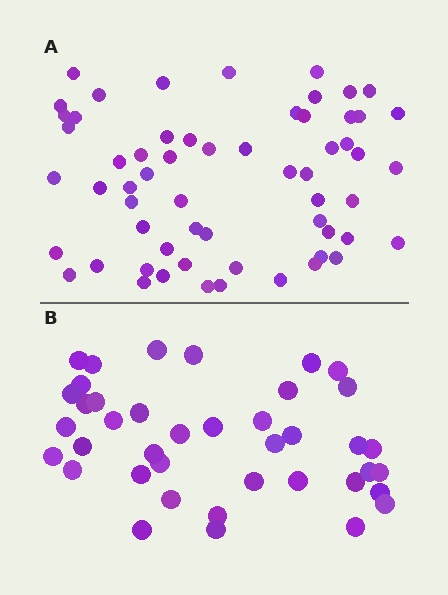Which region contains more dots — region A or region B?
Region A (the top region) has more dots.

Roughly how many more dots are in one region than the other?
Region A has approximately 20 more dots than region B.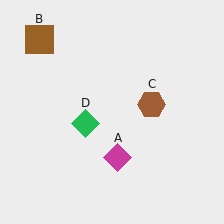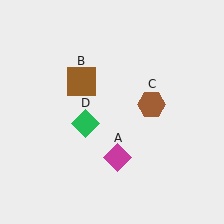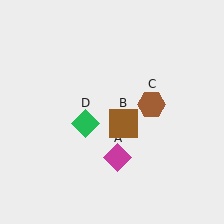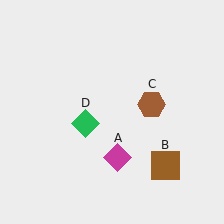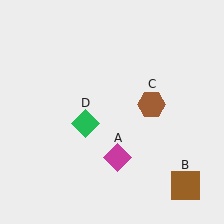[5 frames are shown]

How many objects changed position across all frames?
1 object changed position: brown square (object B).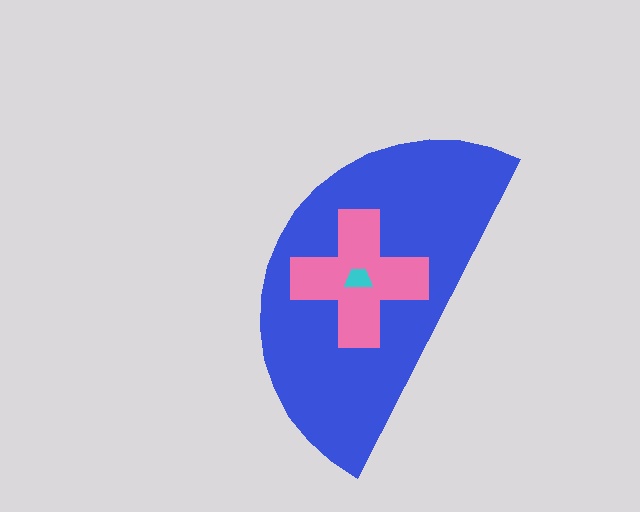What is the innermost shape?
The cyan trapezoid.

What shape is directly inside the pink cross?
The cyan trapezoid.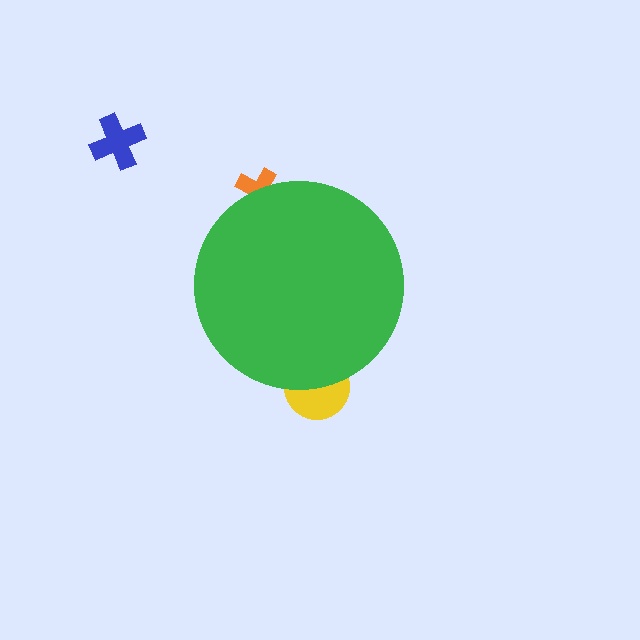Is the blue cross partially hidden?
No, the blue cross is fully visible.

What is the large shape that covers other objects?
A green circle.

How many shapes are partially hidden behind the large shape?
2 shapes are partially hidden.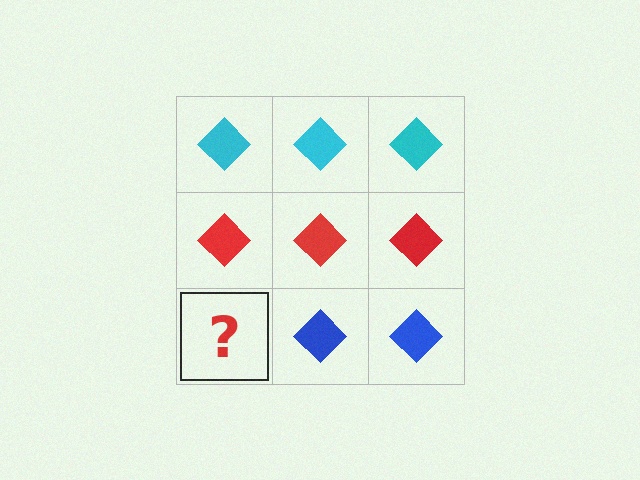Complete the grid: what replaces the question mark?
The question mark should be replaced with a blue diamond.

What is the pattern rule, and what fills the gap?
The rule is that each row has a consistent color. The gap should be filled with a blue diamond.